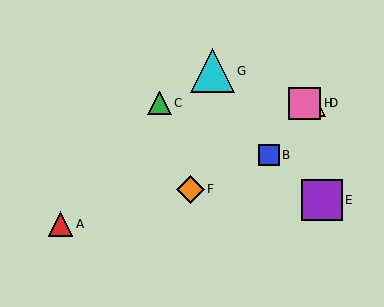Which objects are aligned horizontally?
Objects C, D, H are aligned horizontally.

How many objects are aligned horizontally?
3 objects (C, D, H) are aligned horizontally.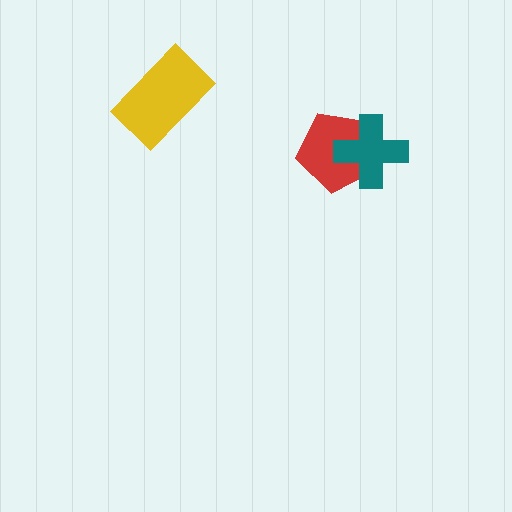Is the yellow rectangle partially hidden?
No, no other shape covers it.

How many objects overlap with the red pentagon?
1 object overlaps with the red pentagon.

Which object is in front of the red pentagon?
The teal cross is in front of the red pentagon.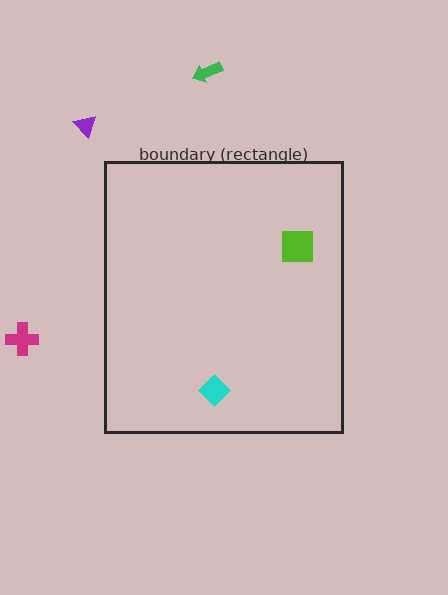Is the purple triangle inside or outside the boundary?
Outside.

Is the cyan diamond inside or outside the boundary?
Inside.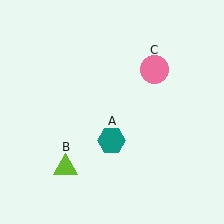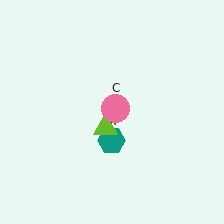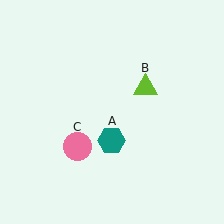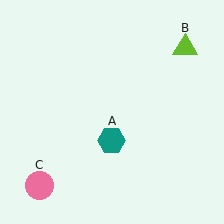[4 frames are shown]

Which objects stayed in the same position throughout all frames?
Teal hexagon (object A) remained stationary.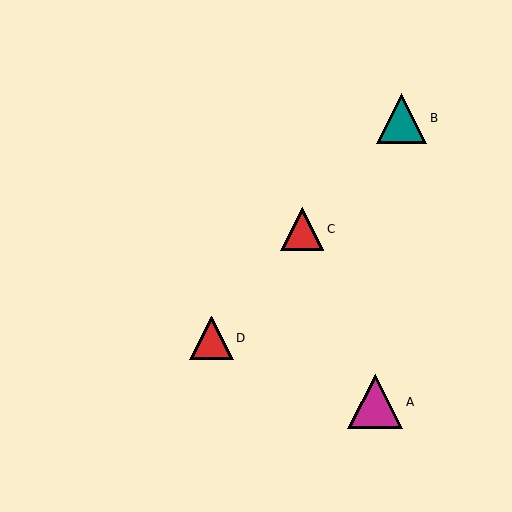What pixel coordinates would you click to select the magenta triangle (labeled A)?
Click at (375, 402) to select the magenta triangle A.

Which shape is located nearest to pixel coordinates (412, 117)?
The teal triangle (labeled B) at (401, 118) is nearest to that location.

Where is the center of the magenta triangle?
The center of the magenta triangle is at (375, 402).